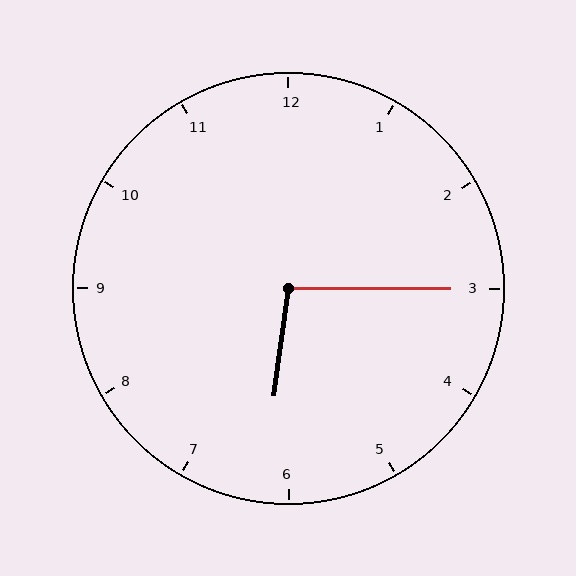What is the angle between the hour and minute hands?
Approximately 98 degrees.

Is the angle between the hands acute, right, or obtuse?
It is obtuse.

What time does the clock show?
6:15.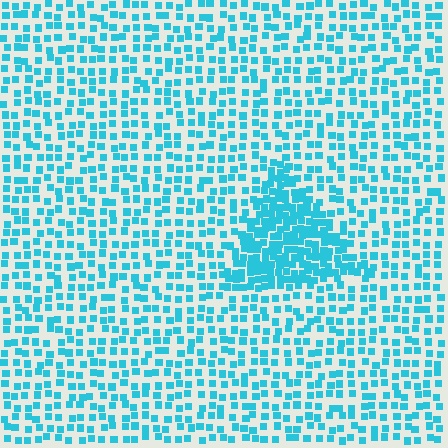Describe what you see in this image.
The image contains small cyan elements arranged at two different densities. A triangle-shaped region is visible where the elements are more densely packed than the surrounding area.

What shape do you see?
I see a triangle.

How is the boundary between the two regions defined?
The boundary is defined by a change in element density (approximately 2.2x ratio). All elements are the same color, size, and shape.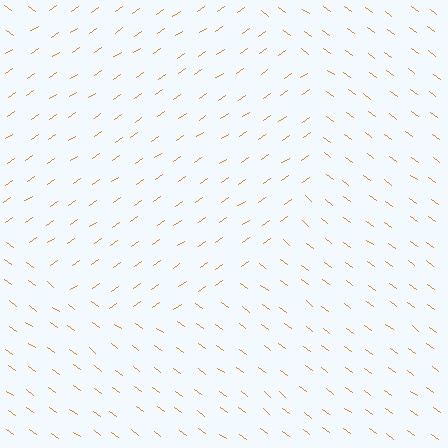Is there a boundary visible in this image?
Yes, there is a texture boundary formed by a change in line orientation.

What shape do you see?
I see a circle.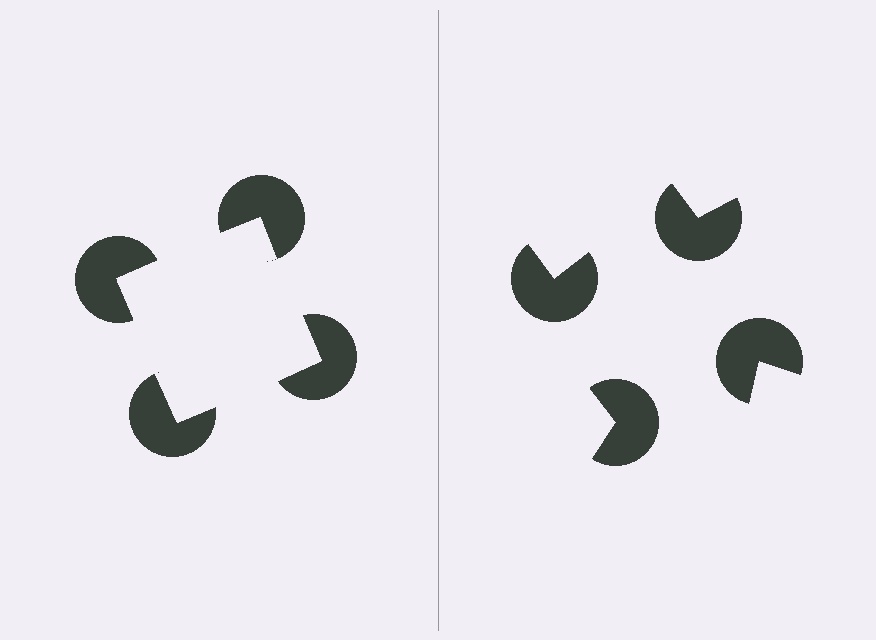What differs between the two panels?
The pac-man discs are positioned identically on both sides; only the wedge orientations differ. On the left they align to a square; on the right they are misaligned.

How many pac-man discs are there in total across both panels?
8 — 4 on each side.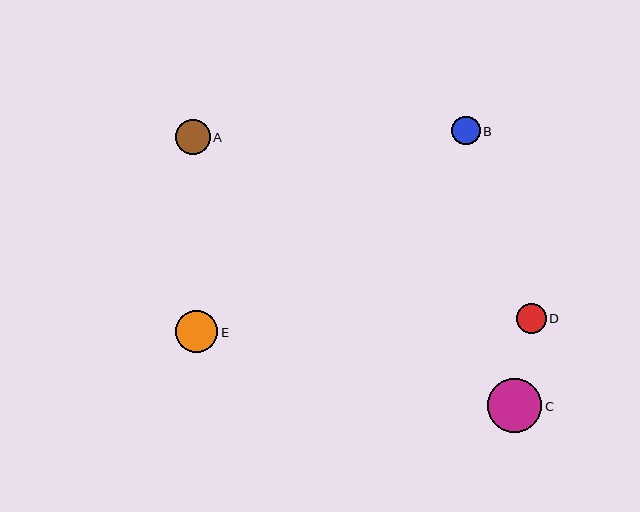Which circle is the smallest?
Circle B is the smallest with a size of approximately 28 pixels.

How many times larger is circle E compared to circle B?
Circle E is approximately 1.5 times the size of circle B.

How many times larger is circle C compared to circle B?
Circle C is approximately 1.9 times the size of circle B.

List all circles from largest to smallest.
From largest to smallest: C, E, A, D, B.